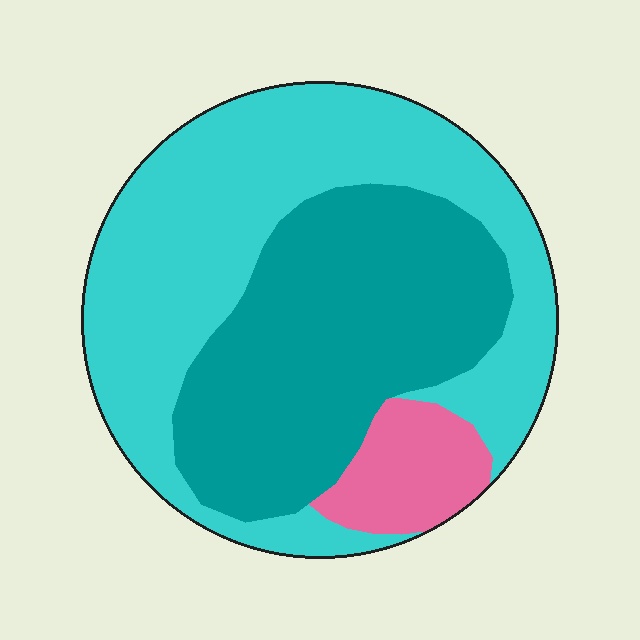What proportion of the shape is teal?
Teal takes up about two fifths (2/5) of the shape.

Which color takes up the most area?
Cyan, at roughly 50%.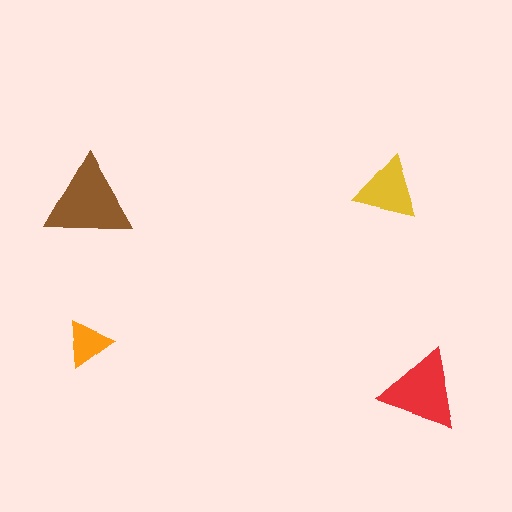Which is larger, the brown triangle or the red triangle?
The brown one.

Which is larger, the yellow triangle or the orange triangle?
The yellow one.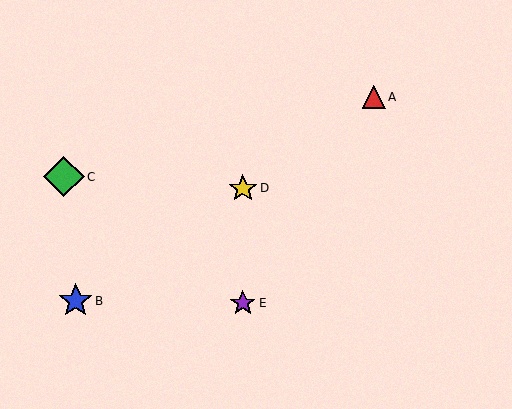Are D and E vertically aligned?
Yes, both are at x≈243.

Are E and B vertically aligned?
No, E is at x≈243 and B is at x≈76.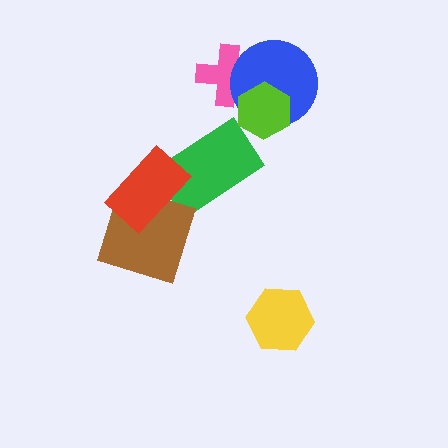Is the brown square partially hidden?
Yes, it is partially covered by another shape.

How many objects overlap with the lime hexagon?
2 objects overlap with the lime hexagon.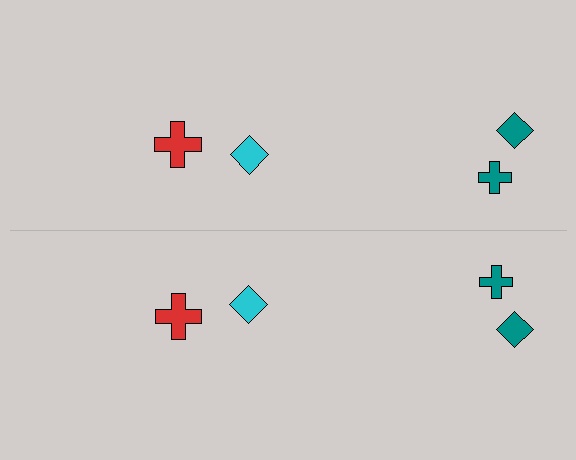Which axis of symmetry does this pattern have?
The pattern has a horizontal axis of symmetry running through the center of the image.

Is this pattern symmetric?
Yes, this pattern has bilateral (reflection) symmetry.